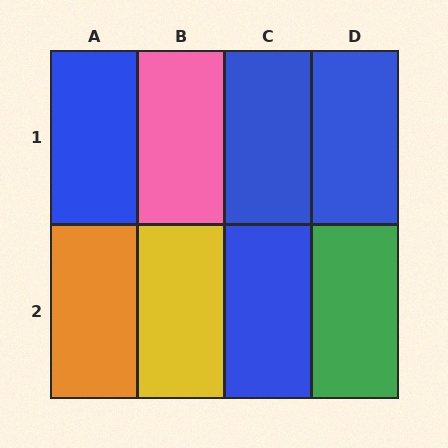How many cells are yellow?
1 cell is yellow.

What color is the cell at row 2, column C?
Blue.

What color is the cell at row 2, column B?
Yellow.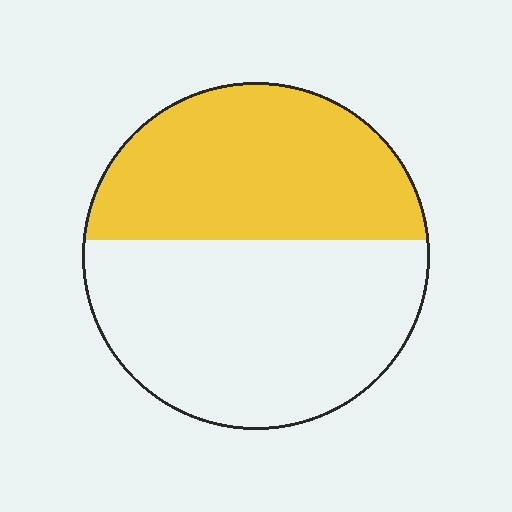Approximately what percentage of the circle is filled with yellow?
Approximately 45%.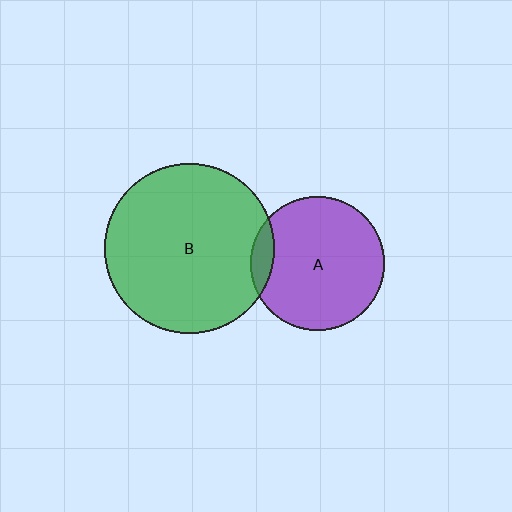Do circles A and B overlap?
Yes.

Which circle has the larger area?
Circle B (green).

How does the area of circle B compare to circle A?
Approximately 1.6 times.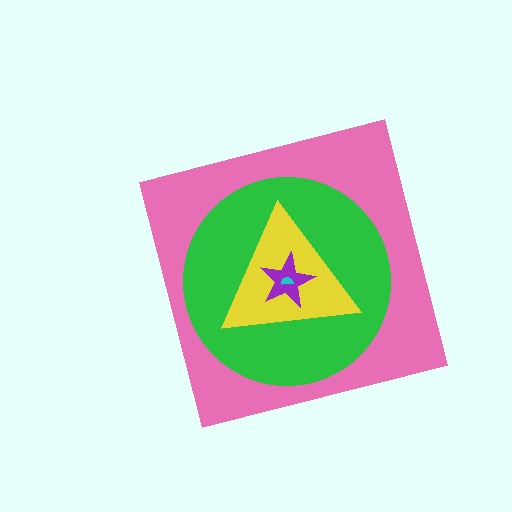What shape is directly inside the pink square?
The green circle.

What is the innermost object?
The cyan semicircle.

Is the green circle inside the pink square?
Yes.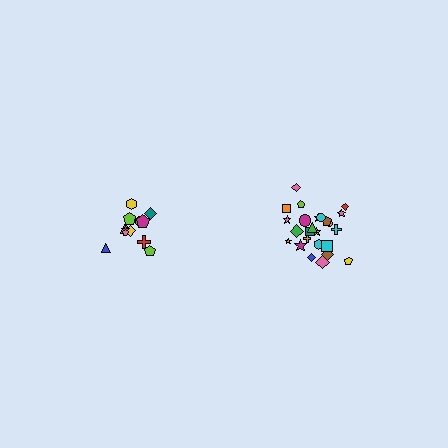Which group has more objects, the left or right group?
The right group.